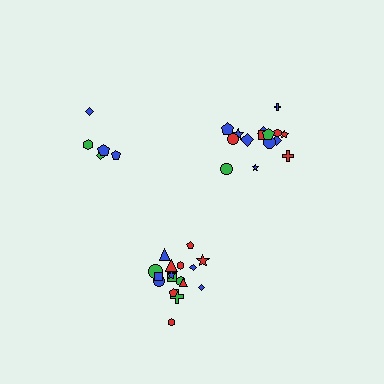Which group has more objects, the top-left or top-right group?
The top-right group.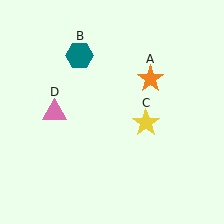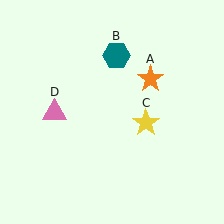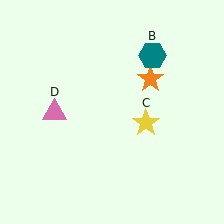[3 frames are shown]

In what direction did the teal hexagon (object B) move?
The teal hexagon (object B) moved right.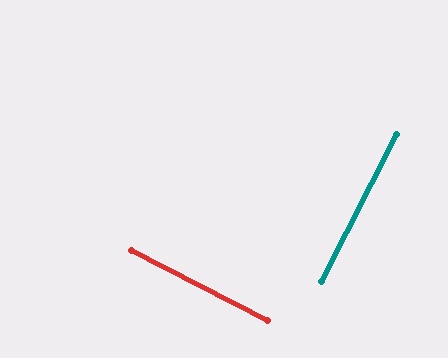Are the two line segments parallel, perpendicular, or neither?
Perpendicular — they meet at approximately 90°.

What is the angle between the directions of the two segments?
Approximately 90 degrees.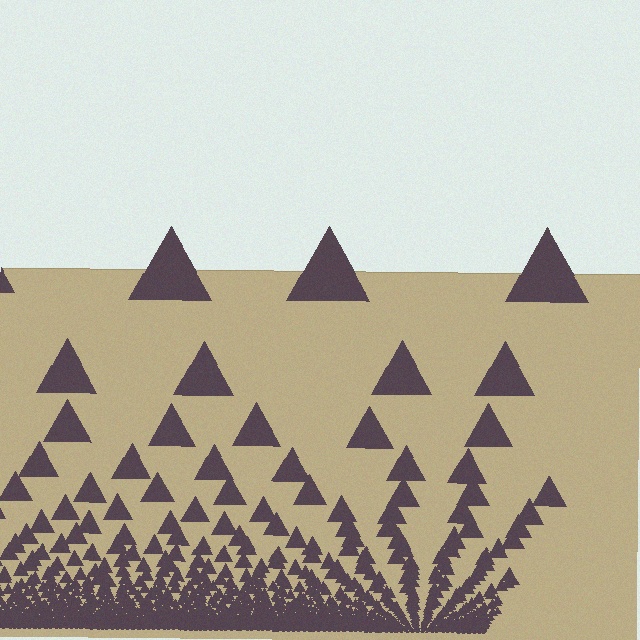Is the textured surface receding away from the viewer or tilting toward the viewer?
The surface appears to tilt toward the viewer. Texture elements get larger and sparser toward the top.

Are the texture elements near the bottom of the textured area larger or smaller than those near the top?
Smaller. The gradient is inverted — elements near the bottom are smaller and denser.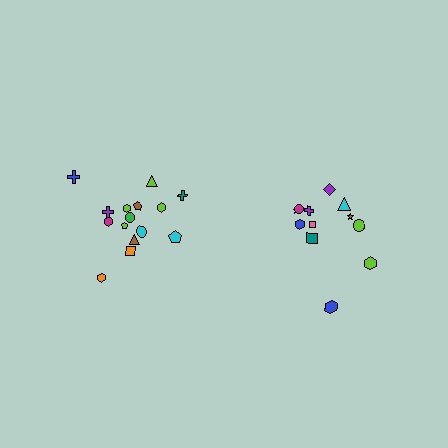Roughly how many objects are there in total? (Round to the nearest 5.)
Roughly 25 objects in total.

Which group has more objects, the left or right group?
The left group.